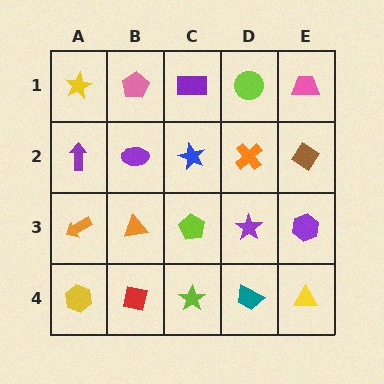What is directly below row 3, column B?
A red square.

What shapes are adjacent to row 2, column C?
A purple rectangle (row 1, column C), a lime pentagon (row 3, column C), a purple ellipse (row 2, column B), an orange cross (row 2, column D).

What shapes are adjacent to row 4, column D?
A purple star (row 3, column D), a lime star (row 4, column C), a yellow triangle (row 4, column E).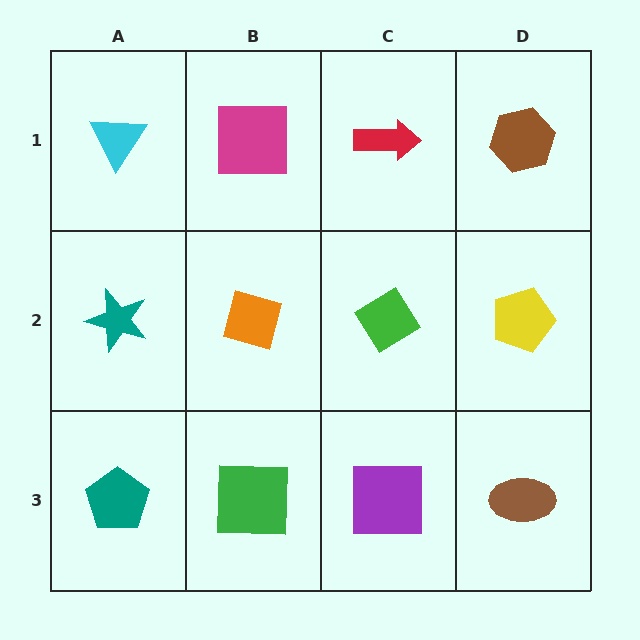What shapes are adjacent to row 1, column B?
An orange square (row 2, column B), a cyan triangle (row 1, column A), a red arrow (row 1, column C).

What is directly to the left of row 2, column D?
A green diamond.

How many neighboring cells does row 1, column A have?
2.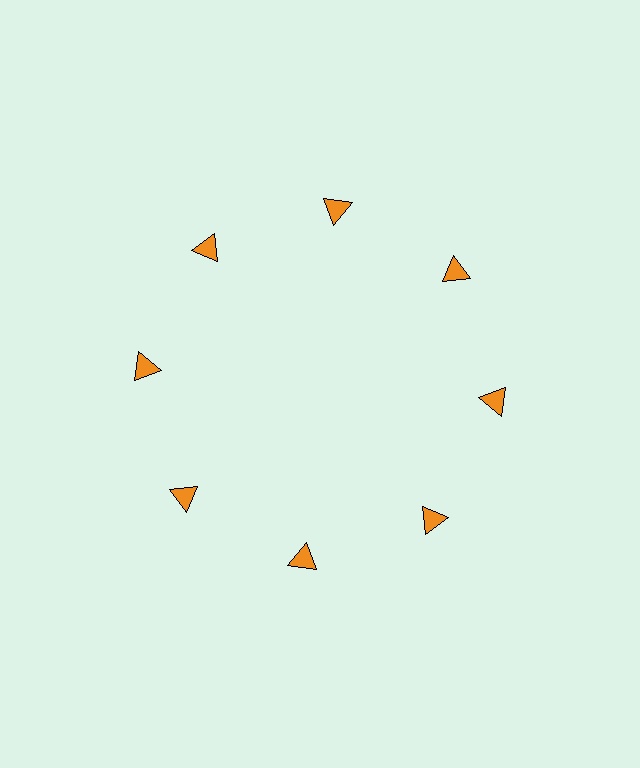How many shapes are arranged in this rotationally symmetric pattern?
There are 8 shapes, arranged in 8 groups of 1.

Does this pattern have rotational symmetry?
Yes, this pattern has 8-fold rotational symmetry. It looks the same after rotating 45 degrees around the center.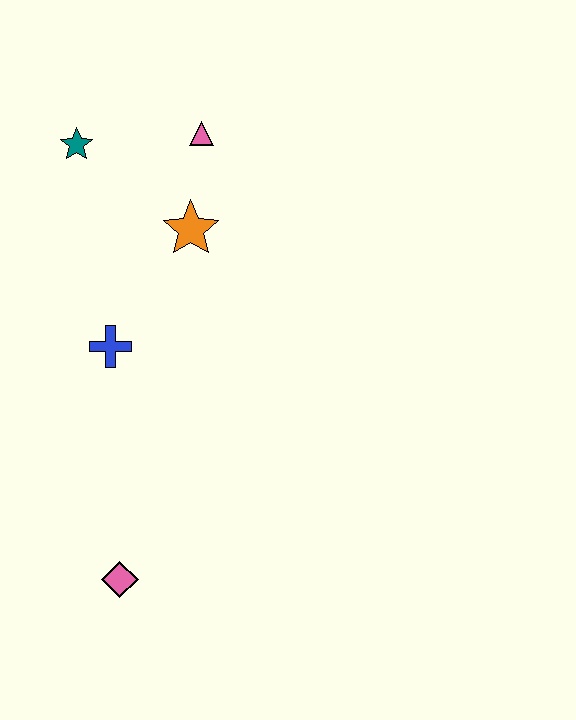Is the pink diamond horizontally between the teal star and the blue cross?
No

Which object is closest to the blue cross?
The orange star is closest to the blue cross.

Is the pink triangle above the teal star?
Yes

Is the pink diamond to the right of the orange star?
No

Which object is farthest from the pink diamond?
The pink triangle is farthest from the pink diamond.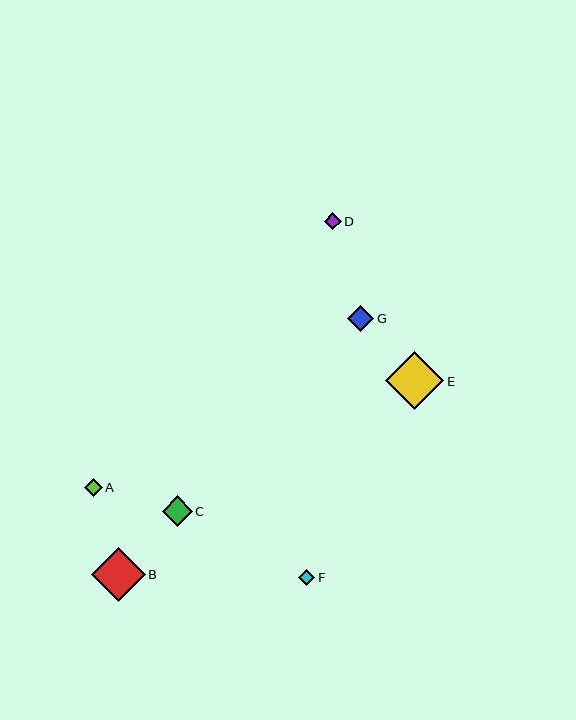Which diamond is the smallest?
Diamond F is the smallest with a size of approximately 16 pixels.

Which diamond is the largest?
Diamond E is the largest with a size of approximately 58 pixels.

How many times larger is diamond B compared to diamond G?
Diamond B is approximately 2.1 times the size of diamond G.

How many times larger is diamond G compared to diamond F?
Diamond G is approximately 1.6 times the size of diamond F.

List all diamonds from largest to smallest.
From largest to smallest: E, B, C, G, A, D, F.